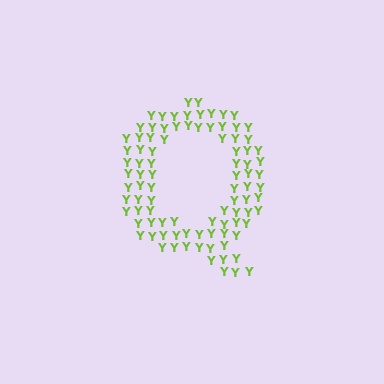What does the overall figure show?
The overall figure shows the letter Q.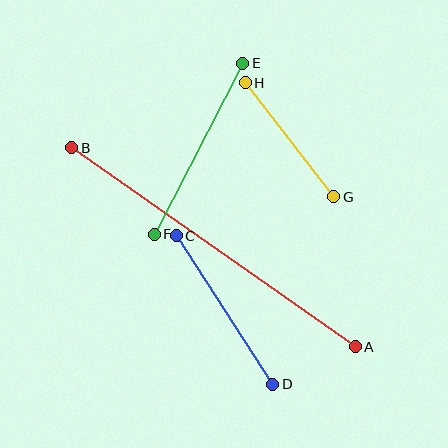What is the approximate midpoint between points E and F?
The midpoint is at approximately (199, 149) pixels.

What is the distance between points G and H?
The distance is approximately 144 pixels.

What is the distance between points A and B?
The distance is approximately 346 pixels.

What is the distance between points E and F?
The distance is approximately 193 pixels.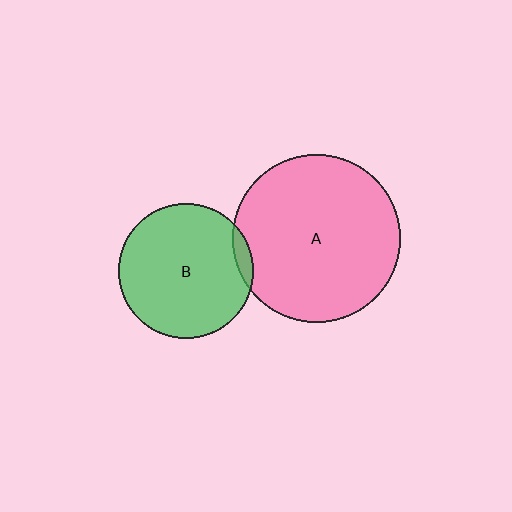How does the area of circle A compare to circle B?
Approximately 1.6 times.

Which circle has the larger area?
Circle A (pink).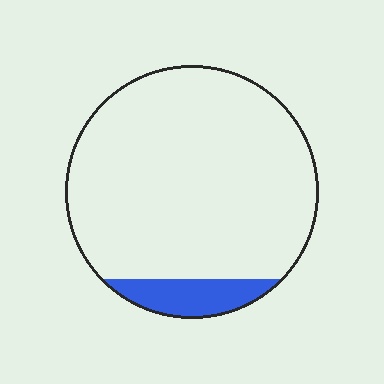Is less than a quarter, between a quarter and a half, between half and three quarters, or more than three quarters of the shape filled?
Less than a quarter.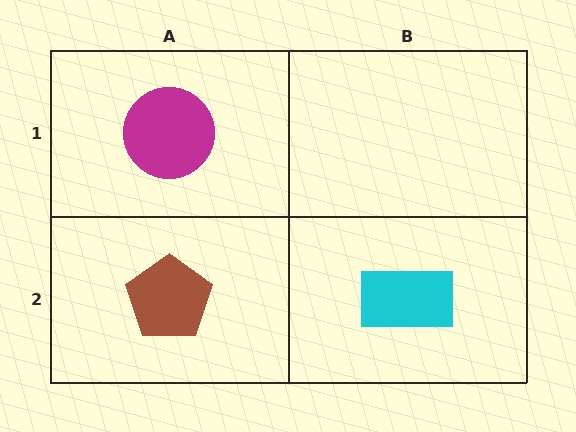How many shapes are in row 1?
1 shape.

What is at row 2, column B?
A cyan rectangle.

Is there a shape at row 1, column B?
No, that cell is empty.